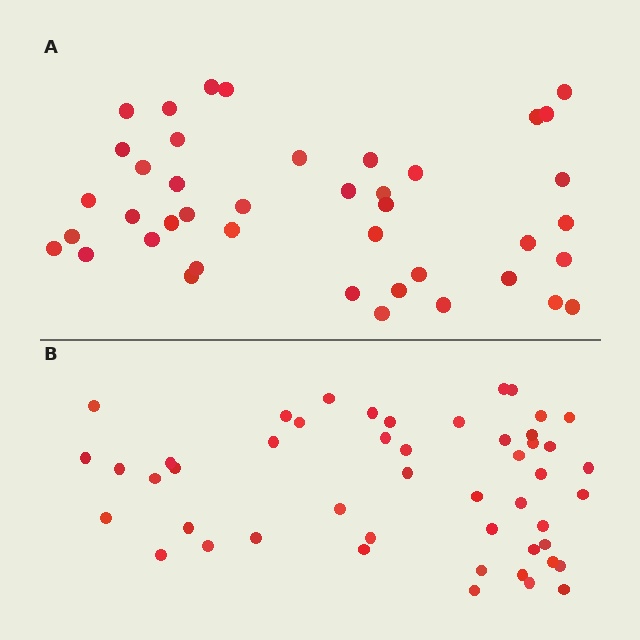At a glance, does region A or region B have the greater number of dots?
Region B (the bottom region) has more dots.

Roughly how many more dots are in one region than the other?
Region B has roughly 8 or so more dots than region A.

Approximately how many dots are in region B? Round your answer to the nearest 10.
About 50 dots. (The exact count is 49, which rounds to 50.)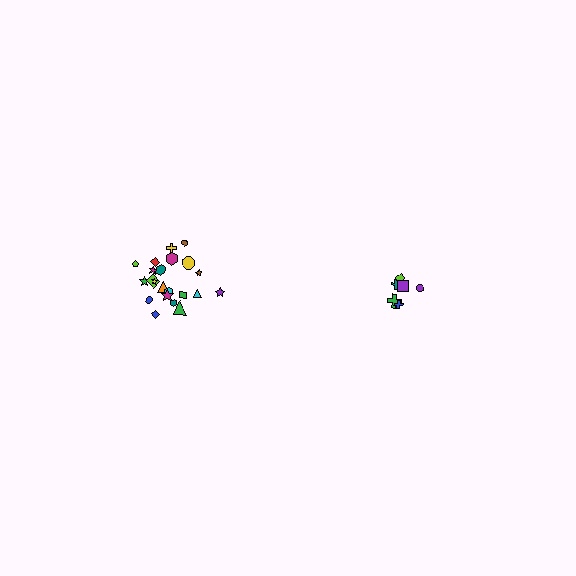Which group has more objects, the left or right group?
The left group.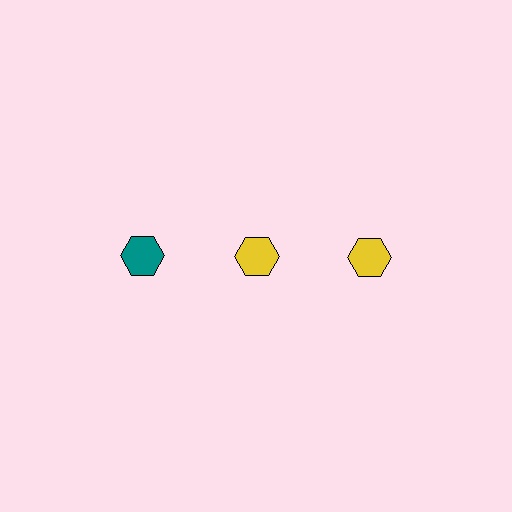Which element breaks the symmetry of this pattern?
The teal hexagon in the top row, leftmost column breaks the symmetry. All other shapes are yellow hexagons.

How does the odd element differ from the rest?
It has a different color: teal instead of yellow.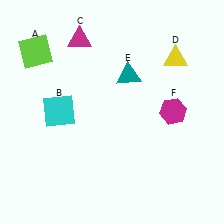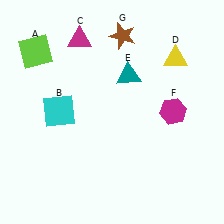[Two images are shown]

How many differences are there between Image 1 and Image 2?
There is 1 difference between the two images.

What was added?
A brown star (G) was added in Image 2.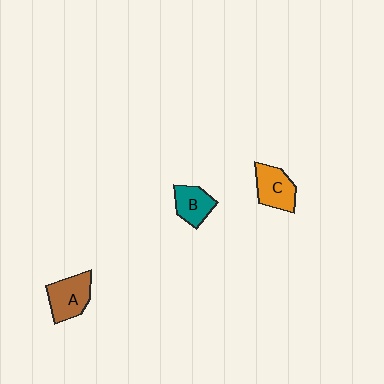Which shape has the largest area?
Shape A (brown).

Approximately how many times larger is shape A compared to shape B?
Approximately 1.3 times.